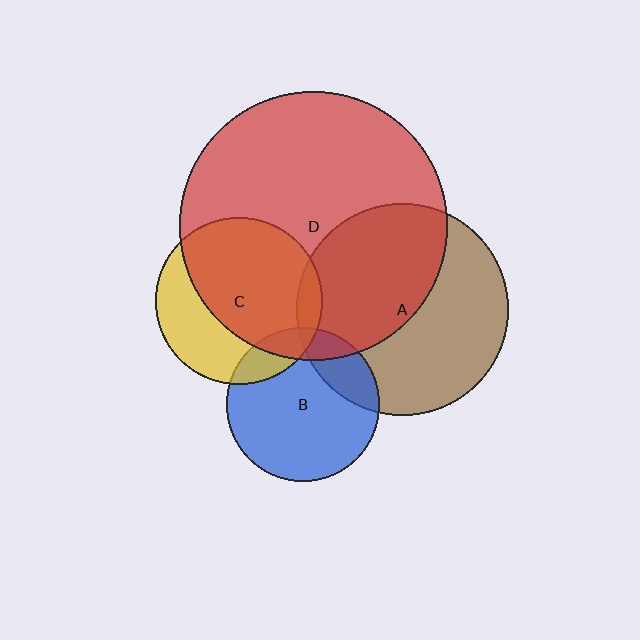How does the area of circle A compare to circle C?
Approximately 1.6 times.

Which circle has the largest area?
Circle D (red).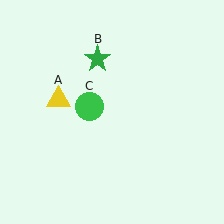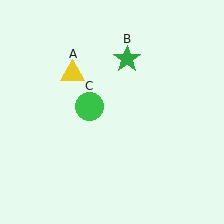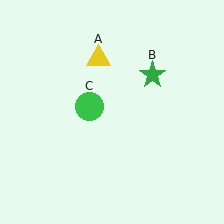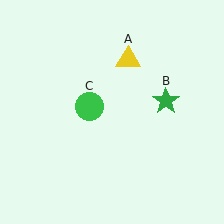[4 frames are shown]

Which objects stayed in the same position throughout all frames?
Green circle (object C) remained stationary.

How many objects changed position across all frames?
2 objects changed position: yellow triangle (object A), green star (object B).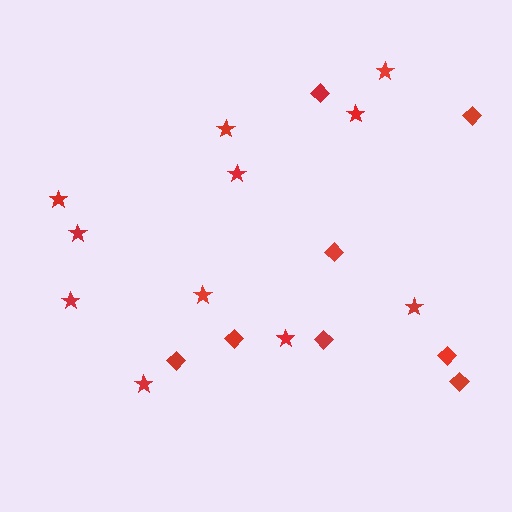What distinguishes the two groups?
There are 2 groups: one group of diamonds (8) and one group of stars (11).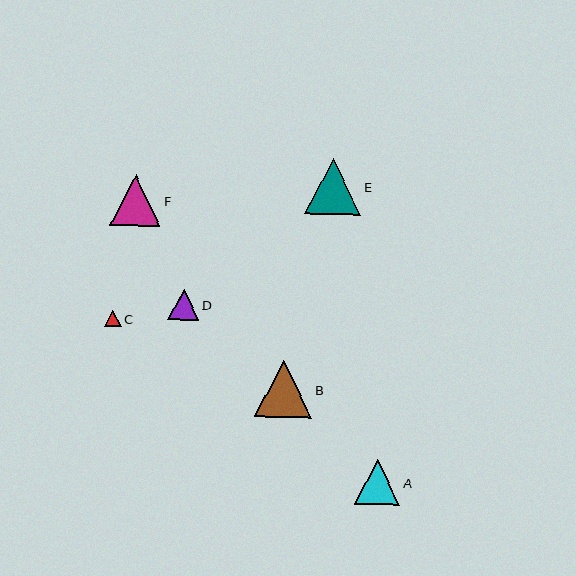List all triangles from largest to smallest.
From largest to smallest: B, E, F, A, D, C.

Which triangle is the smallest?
Triangle C is the smallest with a size of approximately 17 pixels.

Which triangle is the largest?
Triangle B is the largest with a size of approximately 57 pixels.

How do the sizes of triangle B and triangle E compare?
Triangle B and triangle E are approximately the same size.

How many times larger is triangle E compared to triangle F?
Triangle E is approximately 1.1 times the size of triangle F.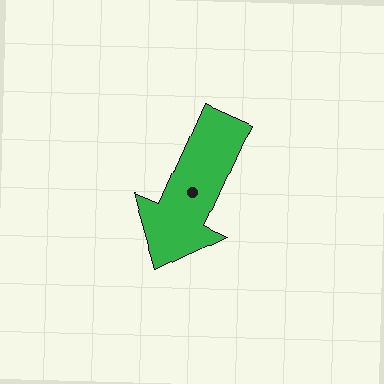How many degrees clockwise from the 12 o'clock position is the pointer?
Approximately 204 degrees.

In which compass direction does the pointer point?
Southwest.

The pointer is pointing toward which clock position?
Roughly 7 o'clock.